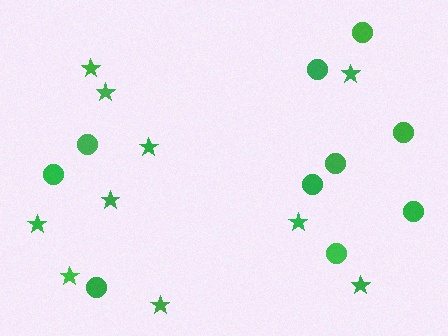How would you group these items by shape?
There are 2 groups: one group of stars (10) and one group of circles (10).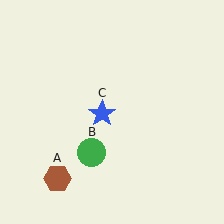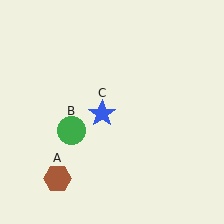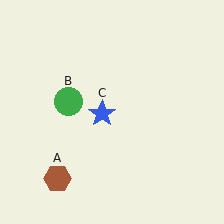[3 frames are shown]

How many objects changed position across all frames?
1 object changed position: green circle (object B).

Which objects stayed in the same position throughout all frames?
Brown hexagon (object A) and blue star (object C) remained stationary.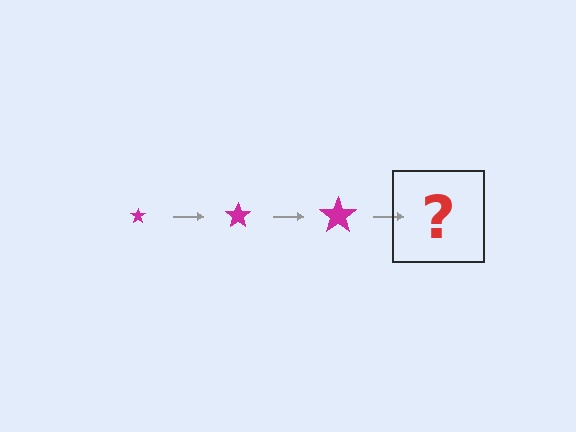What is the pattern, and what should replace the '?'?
The pattern is that the star gets progressively larger each step. The '?' should be a magenta star, larger than the previous one.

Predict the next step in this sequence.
The next step is a magenta star, larger than the previous one.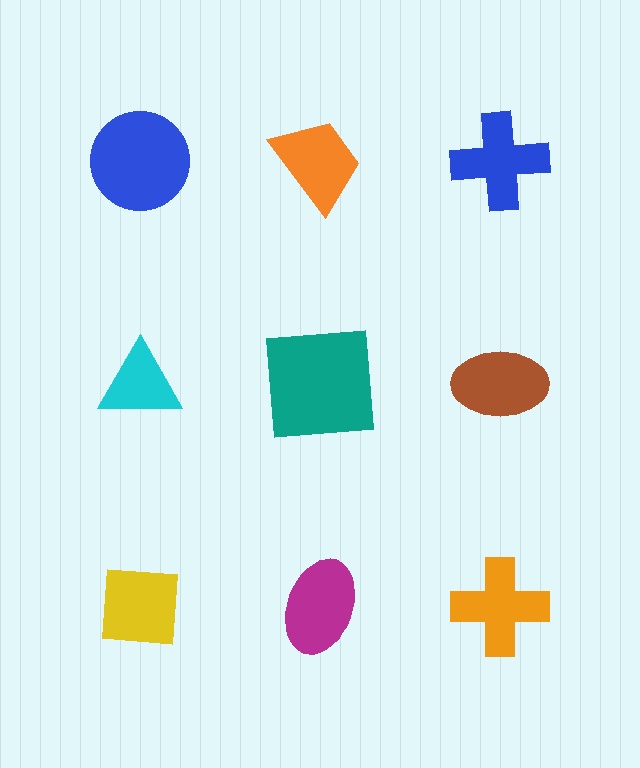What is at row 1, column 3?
A blue cross.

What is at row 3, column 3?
An orange cross.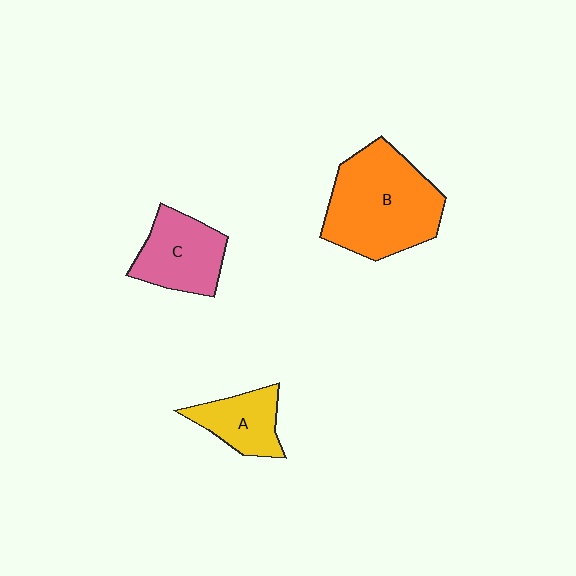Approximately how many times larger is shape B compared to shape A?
Approximately 2.3 times.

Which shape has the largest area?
Shape B (orange).